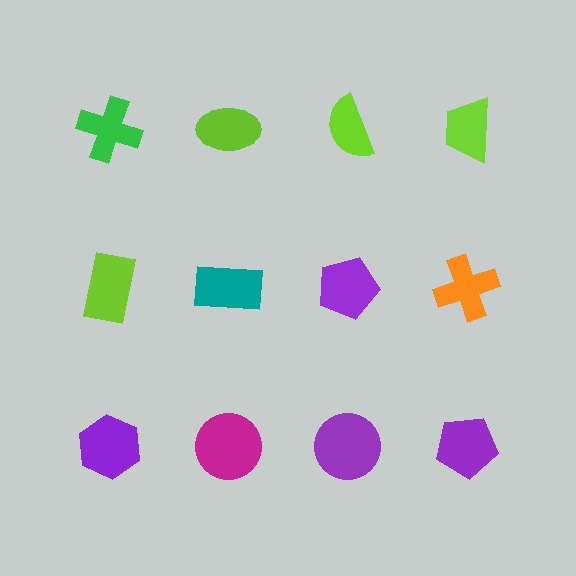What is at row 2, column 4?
An orange cross.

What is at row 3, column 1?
A purple hexagon.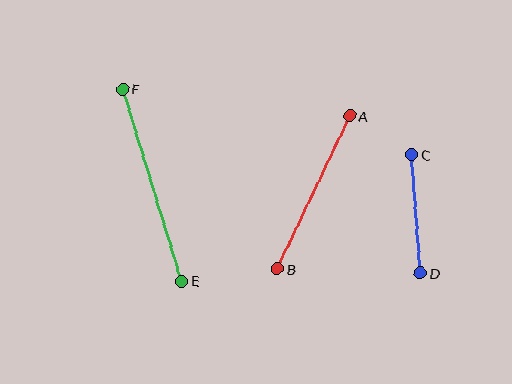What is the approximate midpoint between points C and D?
The midpoint is at approximately (416, 214) pixels.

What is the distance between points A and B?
The distance is approximately 169 pixels.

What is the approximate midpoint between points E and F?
The midpoint is at approximately (152, 185) pixels.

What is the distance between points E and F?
The distance is approximately 201 pixels.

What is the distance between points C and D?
The distance is approximately 119 pixels.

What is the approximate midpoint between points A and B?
The midpoint is at approximately (314, 192) pixels.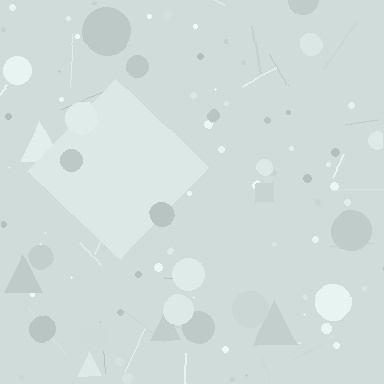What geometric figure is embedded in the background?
A diamond is embedded in the background.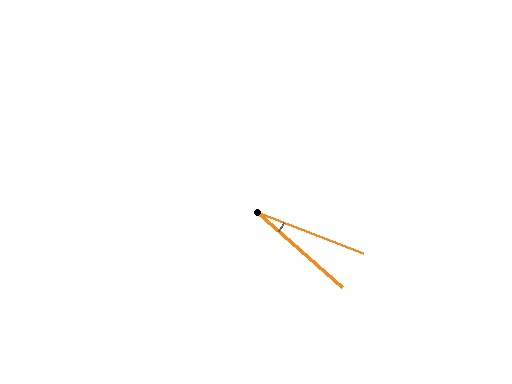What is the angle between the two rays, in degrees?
Approximately 20 degrees.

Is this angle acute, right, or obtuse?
It is acute.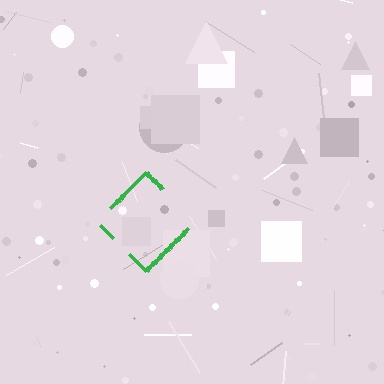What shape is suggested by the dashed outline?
The dashed outline suggests a diamond.